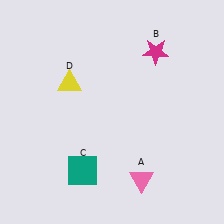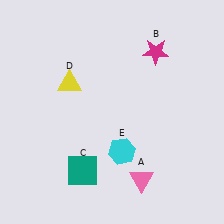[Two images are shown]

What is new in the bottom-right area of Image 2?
A cyan hexagon (E) was added in the bottom-right area of Image 2.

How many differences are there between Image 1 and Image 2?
There is 1 difference between the two images.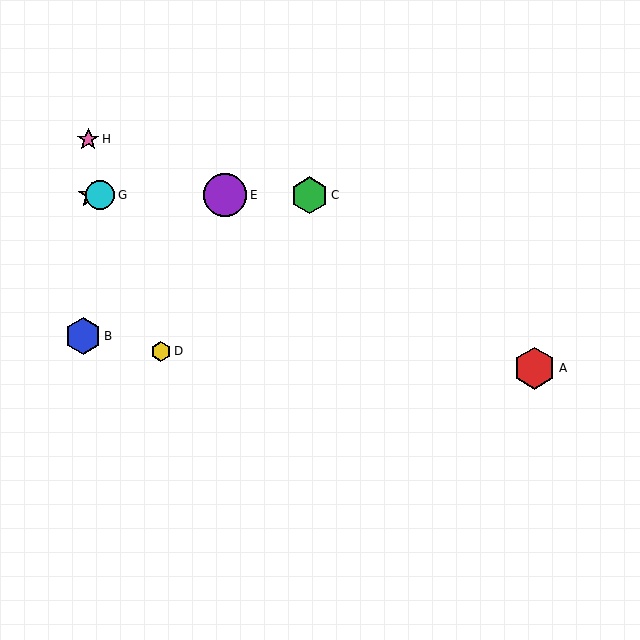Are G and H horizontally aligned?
No, G is at y≈195 and H is at y≈139.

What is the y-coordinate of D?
Object D is at y≈351.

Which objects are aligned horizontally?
Objects C, E, F, G are aligned horizontally.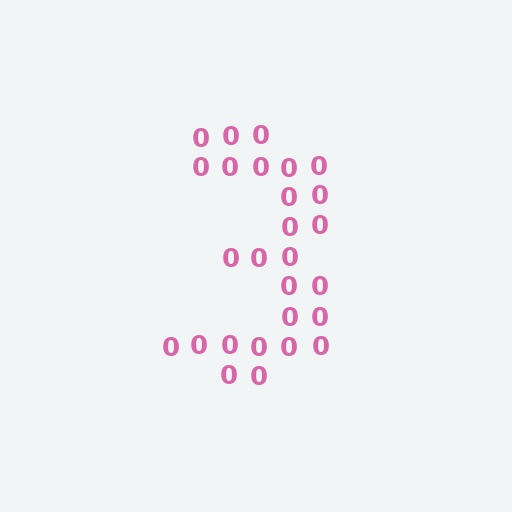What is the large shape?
The large shape is the digit 3.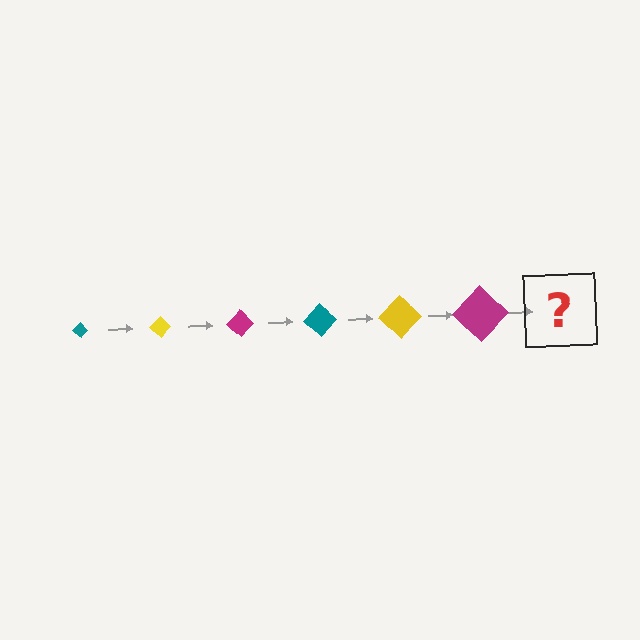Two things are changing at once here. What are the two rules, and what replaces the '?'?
The two rules are that the diamond grows larger each step and the color cycles through teal, yellow, and magenta. The '?' should be a teal diamond, larger than the previous one.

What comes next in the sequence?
The next element should be a teal diamond, larger than the previous one.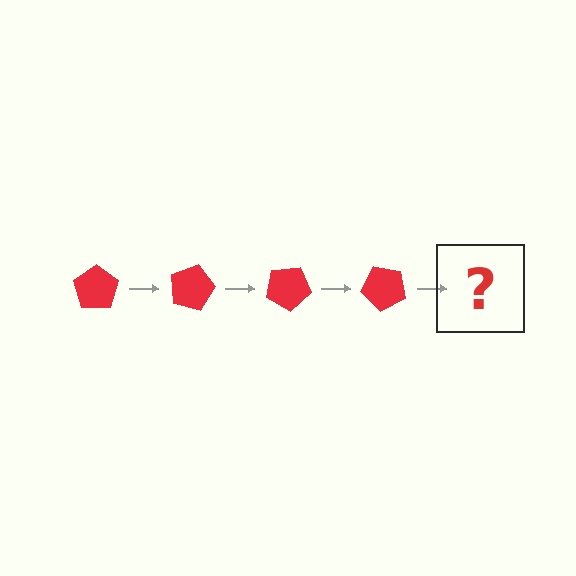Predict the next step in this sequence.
The next step is a red pentagon rotated 60 degrees.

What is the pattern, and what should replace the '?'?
The pattern is that the pentagon rotates 15 degrees each step. The '?' should be a red pentagon rotated 60 degrees.